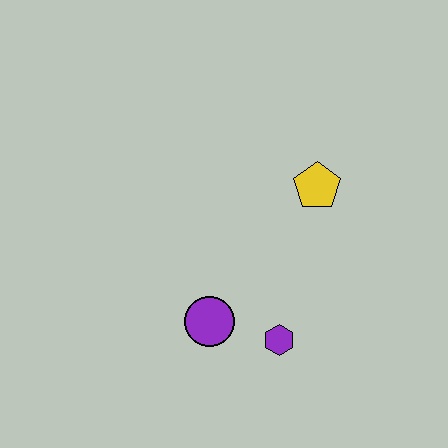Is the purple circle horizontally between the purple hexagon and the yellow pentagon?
No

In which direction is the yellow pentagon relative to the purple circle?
The yellow pentagon is above the purple circle.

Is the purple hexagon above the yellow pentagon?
No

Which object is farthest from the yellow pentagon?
The purple circle is farthest from the yellow pentagon.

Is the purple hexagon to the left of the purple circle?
No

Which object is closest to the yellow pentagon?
The purple hexagon is closest to the yellow pentagon.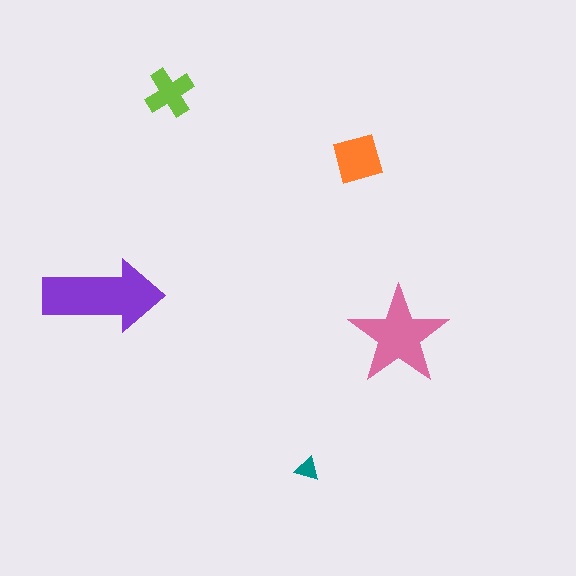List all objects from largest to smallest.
The purple arrow, the pink star, the orange diamond, the lime cross, the teal triangle.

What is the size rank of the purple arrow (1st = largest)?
1st.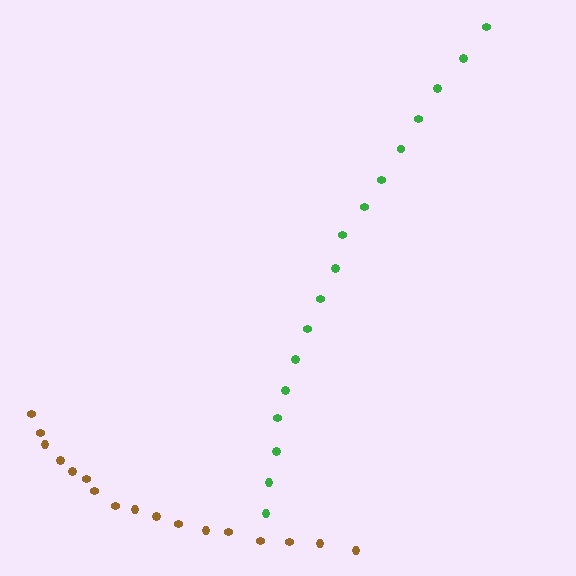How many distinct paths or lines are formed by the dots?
There are 2 distinct paths.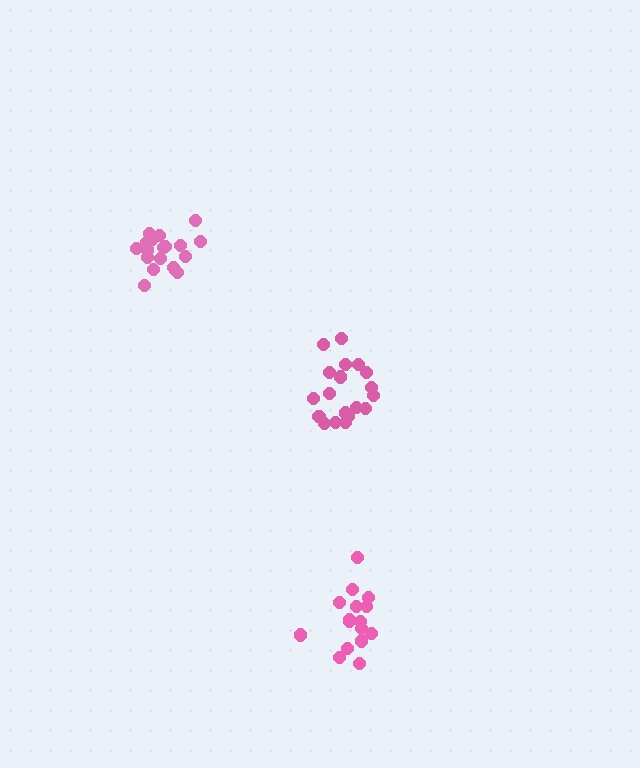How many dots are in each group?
Group 1: 19 dots, Group 2: 20 dots, Group 3: 16 dots (55 total).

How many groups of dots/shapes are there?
There are 3 groups.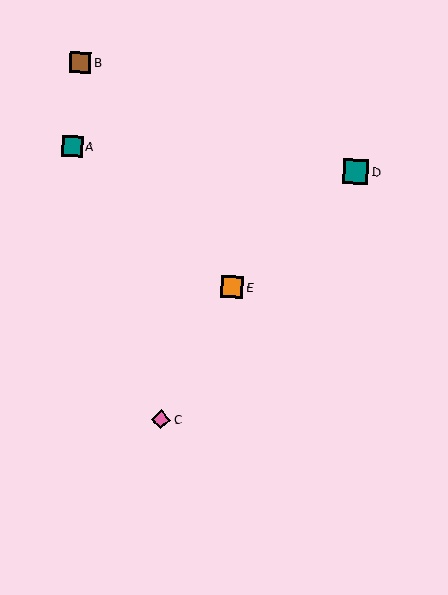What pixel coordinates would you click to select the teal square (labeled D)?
Click at (356, 172) to select the teal square D.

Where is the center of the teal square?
The center of the teal square is at (356, 172).